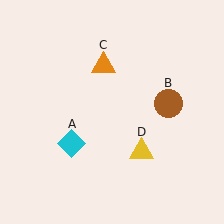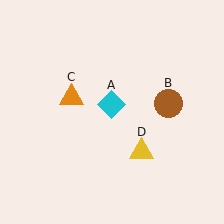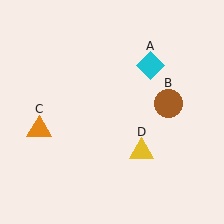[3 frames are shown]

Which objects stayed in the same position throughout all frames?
Brown circle (object B) and yellow triangle (object D) remained stationary.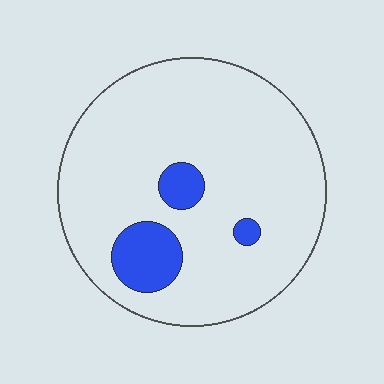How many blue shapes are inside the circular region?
3.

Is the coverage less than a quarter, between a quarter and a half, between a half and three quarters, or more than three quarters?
Less than a quarter.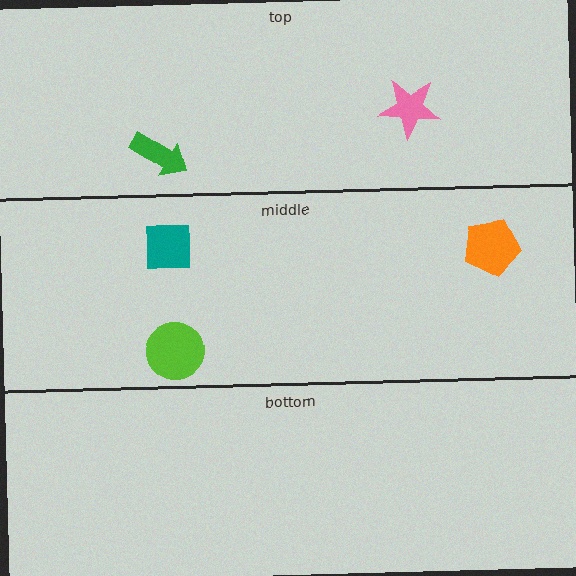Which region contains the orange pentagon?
The middle region.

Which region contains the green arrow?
The top region.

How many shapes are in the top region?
2.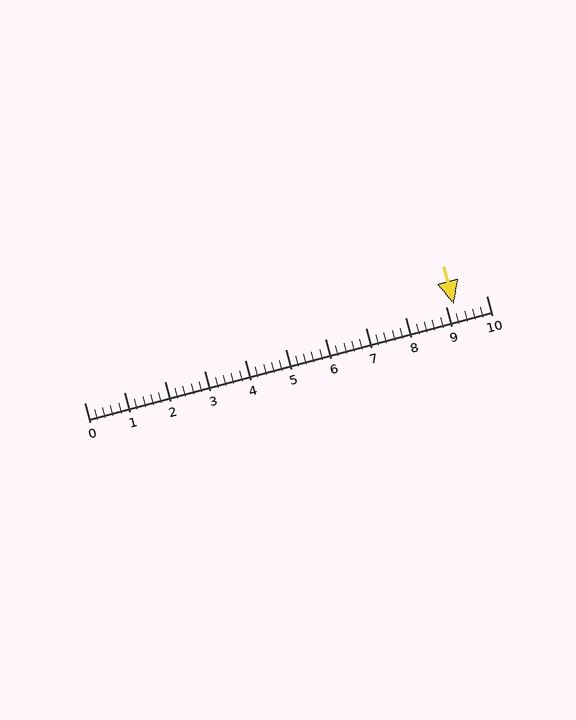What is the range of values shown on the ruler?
The ruler shows values from 0 to 10.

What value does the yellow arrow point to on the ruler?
The yellow arrow points to approximately 9.2.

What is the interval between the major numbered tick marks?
The major tick marks are spaced 1 units apart.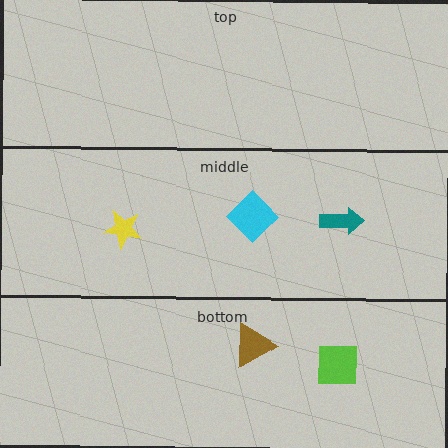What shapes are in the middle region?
The yellow star, the cyan diamond, the teal arrow.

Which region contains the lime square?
The bottom region.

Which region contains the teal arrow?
The middle region.